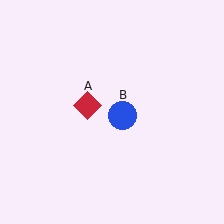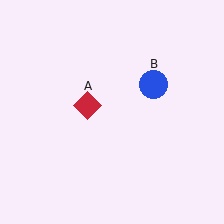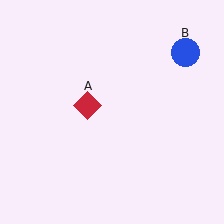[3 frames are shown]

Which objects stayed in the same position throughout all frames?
Red diamond (object A) remained stationary.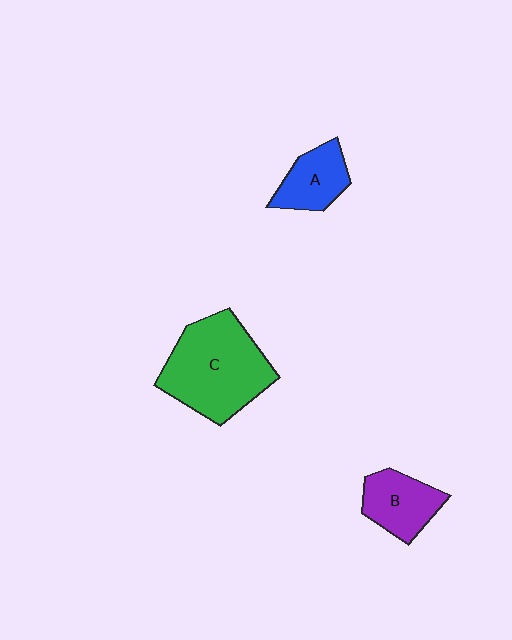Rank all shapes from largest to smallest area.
From largest to smallest: C (green), B (purple), A (blue).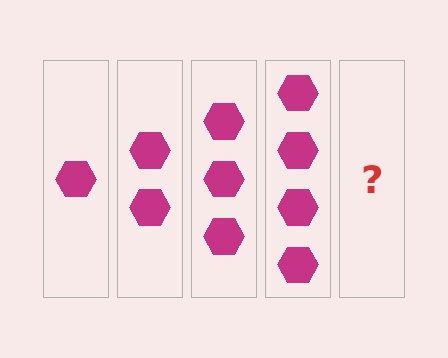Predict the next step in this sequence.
The next step is 5 hexagons.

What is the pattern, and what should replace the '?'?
The pattern is that each step adds one more hexagon. The '?' should be 5 hexagons.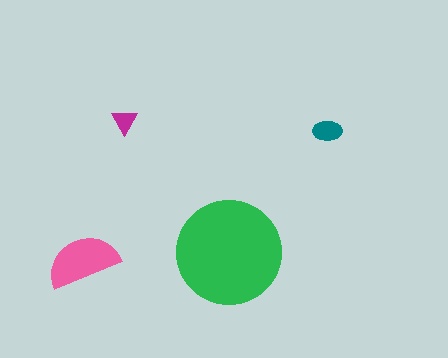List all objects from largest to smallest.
The green circle, the pink semicircle, the teal ellipse, the magenta triangle.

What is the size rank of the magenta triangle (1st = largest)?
4th.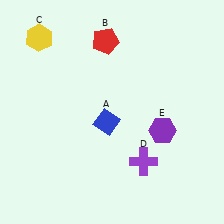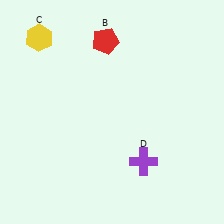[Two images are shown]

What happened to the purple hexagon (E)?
The purple hexagon (E) was removed in Image 2. It was in the bottom-right area of Image 1.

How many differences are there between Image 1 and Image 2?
There are 2 differences between the two images.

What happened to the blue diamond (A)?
The blue diamond (A) was removed in Image 2. It was in the bottom-left area of Image 1.